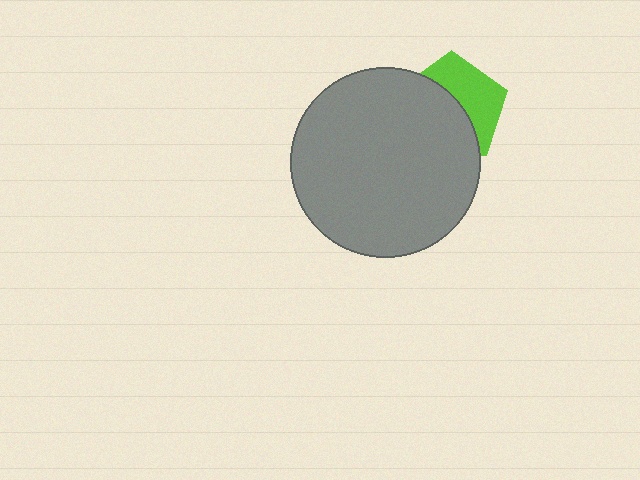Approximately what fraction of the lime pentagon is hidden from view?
Roughly 56% of the lime pentagon is hidden behind the gray circle.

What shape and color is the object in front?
The object in front is a gray circle.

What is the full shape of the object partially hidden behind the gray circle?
The partially hidden object is a lime pentagon.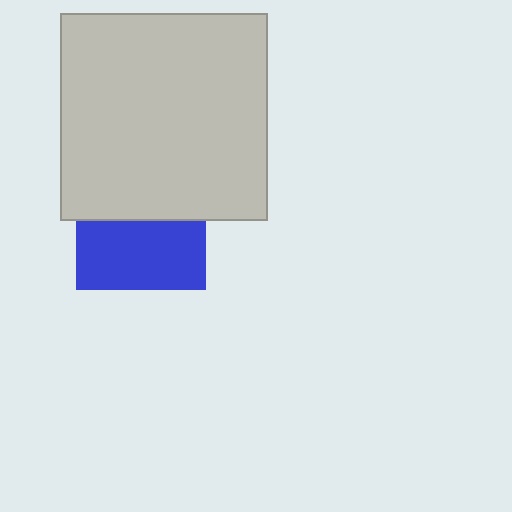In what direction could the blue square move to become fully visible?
The blue square could move down. That would shift it out from behind the light gray square entirely.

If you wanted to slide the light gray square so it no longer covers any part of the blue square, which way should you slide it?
Slide it up — that is the most direct way to separate the two shapes.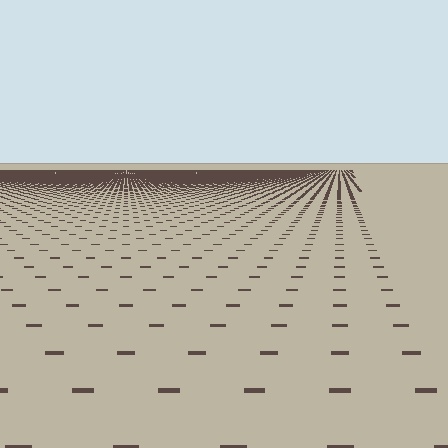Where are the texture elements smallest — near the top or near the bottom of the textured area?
Near the top.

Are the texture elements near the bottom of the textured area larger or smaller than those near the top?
Larger. Near the bottom, elements are closer to the viewer and appear at a bigger on-screen size.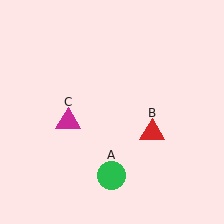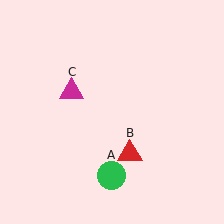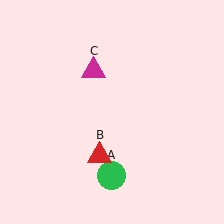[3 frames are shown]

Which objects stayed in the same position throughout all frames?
Green circle (object A) remained stationary.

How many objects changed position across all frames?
2 objects changed position: red triangle (object B), magenta triangle (object C).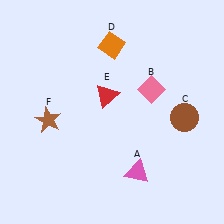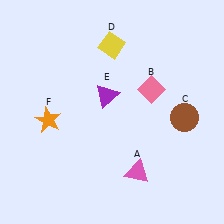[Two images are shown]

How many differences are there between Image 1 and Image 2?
There are 3 differences between the two images.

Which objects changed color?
D changed from orange to yellow. E changed from red to purple. F changed from brown to orange.